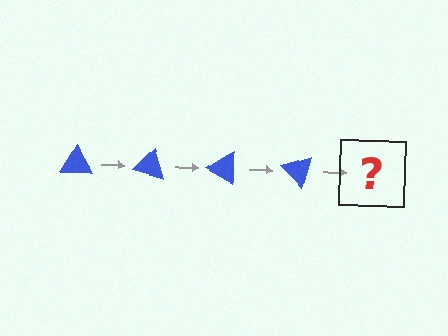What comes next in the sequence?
The next element should be a blue triangle rotated 60 degrees.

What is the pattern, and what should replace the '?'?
The pattern is that the triangle rotates 15 degrees each step. The '?' should be a blue triangle rotated 60 degrees.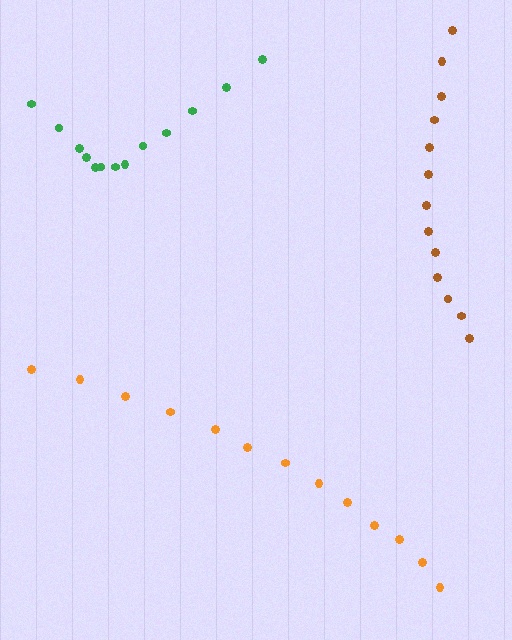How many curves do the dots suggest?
There are 3 distinct paths.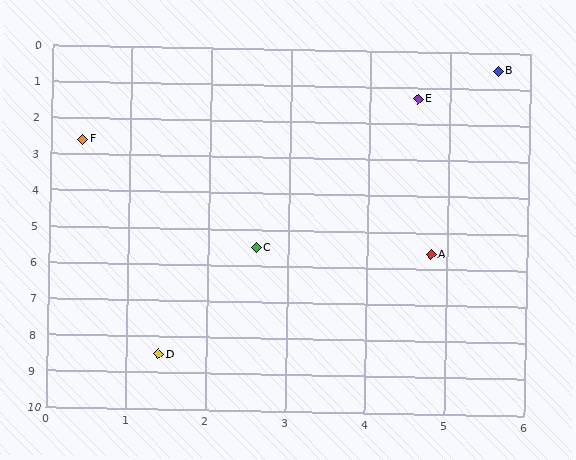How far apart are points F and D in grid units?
Points F and D are about 6.0 grid units apart.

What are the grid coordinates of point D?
Point D is at approximately (1.4, 8.5).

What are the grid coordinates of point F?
Point F is at approximately (0.4, 2.6).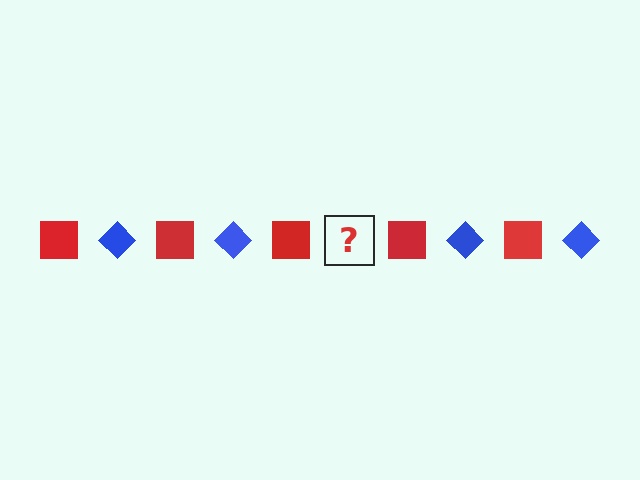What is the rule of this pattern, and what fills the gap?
The rule is that the pattern alternates between red square and blue diamond. The gap should be filled with a blue diamond.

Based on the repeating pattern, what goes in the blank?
The blank should be a blue diamond.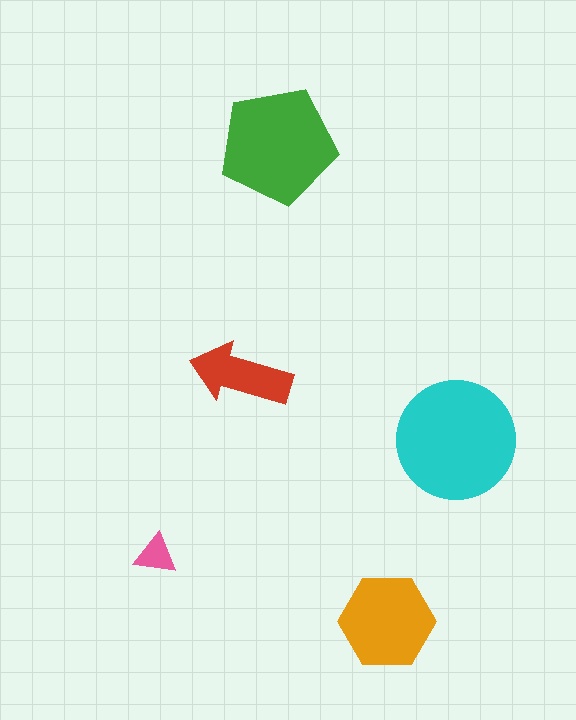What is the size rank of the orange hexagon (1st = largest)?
3rd.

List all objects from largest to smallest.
The cyan circle, the green pentagon, the orange hexagon, the red arrow, the pink triangle.